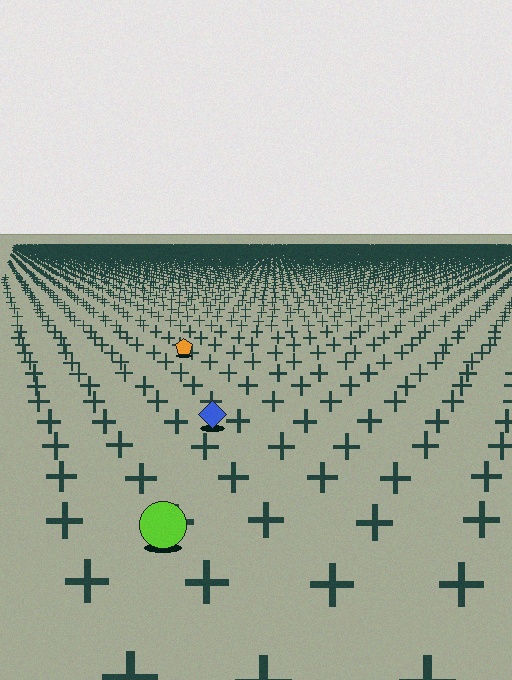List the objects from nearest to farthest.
From nearest to farthest: the lime circle, the blue diamond, the orange pentagon.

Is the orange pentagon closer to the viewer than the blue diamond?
No. The blue diamond is closer — you can tell from the texture gradient: the ground texture is coarser near it.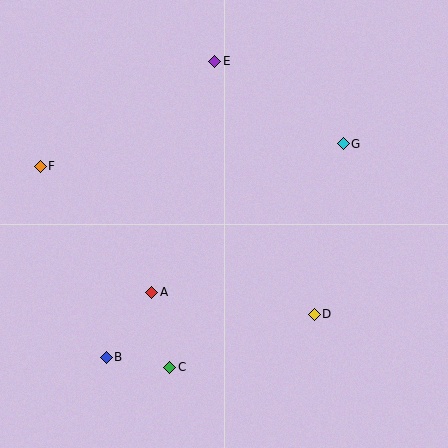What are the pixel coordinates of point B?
Point B is at (106, 357).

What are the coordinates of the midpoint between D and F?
The midpoint between D and F is at (177, 240).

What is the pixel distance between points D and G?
The distance between D and G is 173 pixels.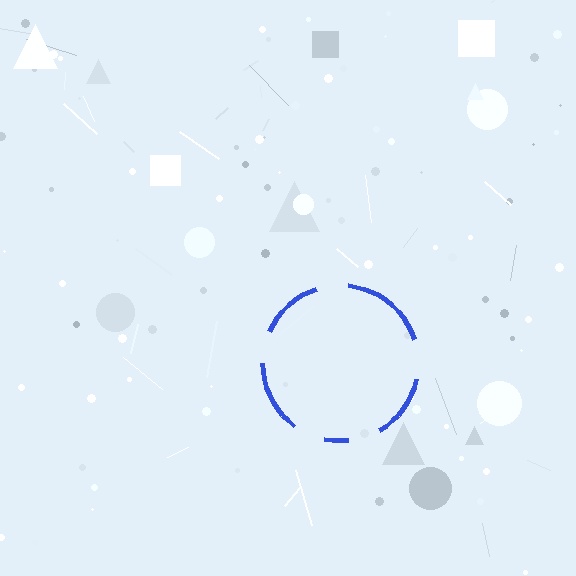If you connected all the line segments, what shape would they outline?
They would outline a circle.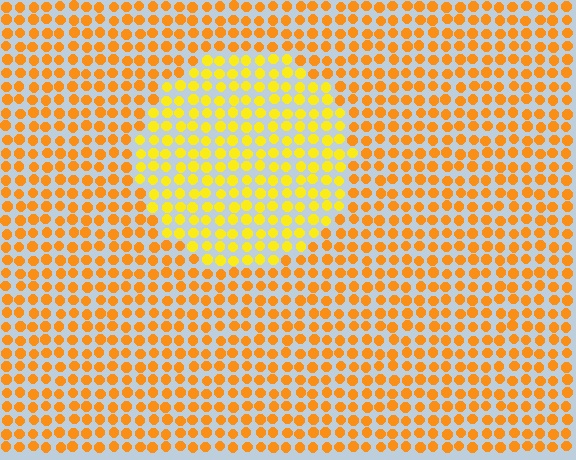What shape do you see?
I see a circle.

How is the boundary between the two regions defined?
The boundary is defined purely by a slight shift in hue (about 25 degrees). Spacing, size, and orientation are identical on both sides.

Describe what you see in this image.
The image is filled with small orange elements in a uniform arrangement. A circle-shaped region is visible where the elements are tinted to a slightly different hue, forming a subtle color boundary.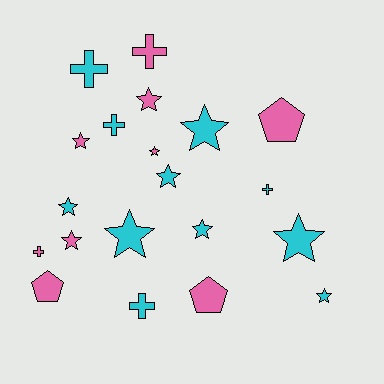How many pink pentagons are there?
There are 3 pink pentagons.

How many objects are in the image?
There are 20 objects.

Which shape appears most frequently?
Star, with 11 objects.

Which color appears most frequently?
Cyan, with 11 objects.